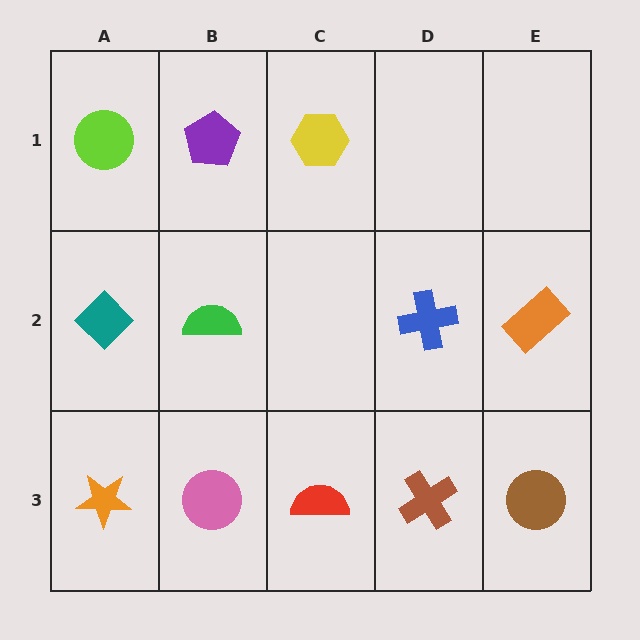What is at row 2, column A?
A teal diamond.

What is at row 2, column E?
An orange rectangle.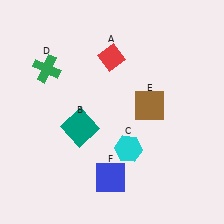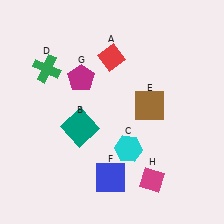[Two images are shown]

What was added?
A magenta pentagon (G), a magenta diamond (H) were added in Image 2.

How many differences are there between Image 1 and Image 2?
There are 2 differences between the two images.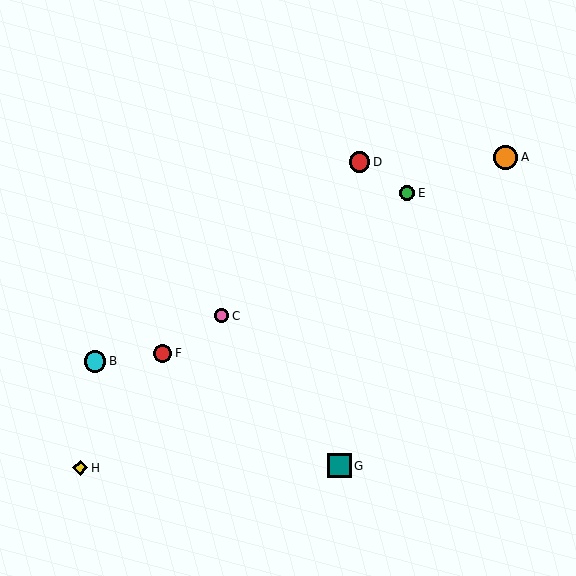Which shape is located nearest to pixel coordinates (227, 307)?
The pink circle (labeled C) at (222, 316) is nearest to that location.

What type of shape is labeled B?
Shape B is a cyan circle.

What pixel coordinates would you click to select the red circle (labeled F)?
Click at (162, 353) to select the red circle F.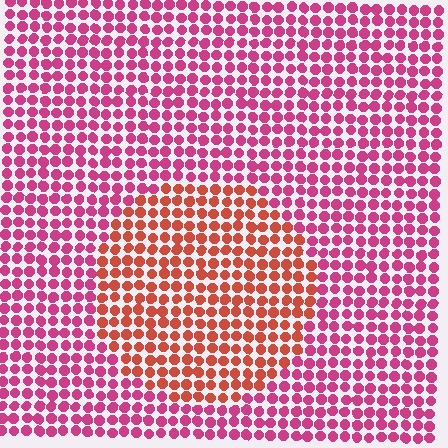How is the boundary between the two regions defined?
The boundary is defined purely by a slight shift in hue (about 37 degrees). Spacing, size, and orientation are identical on both sides.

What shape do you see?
I see a circle.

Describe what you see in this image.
The image is filled with small magenta elements in a uniform arrangement. A circle-shaped region is visible where the elements are tinted to a slightly different hue, forming a subtle color boundary.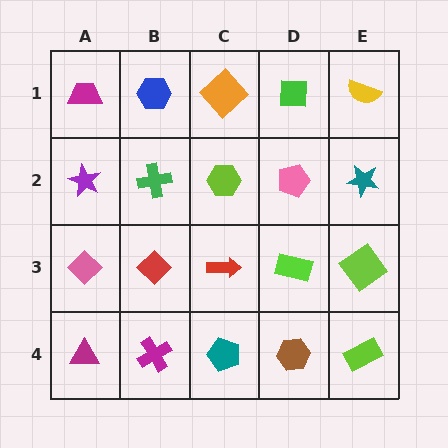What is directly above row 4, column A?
A pink diamond.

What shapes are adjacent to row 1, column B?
A green cross (row 2, column B), a magenta trapezoid (row 1, column A), an orange diamond (row 1, column C).